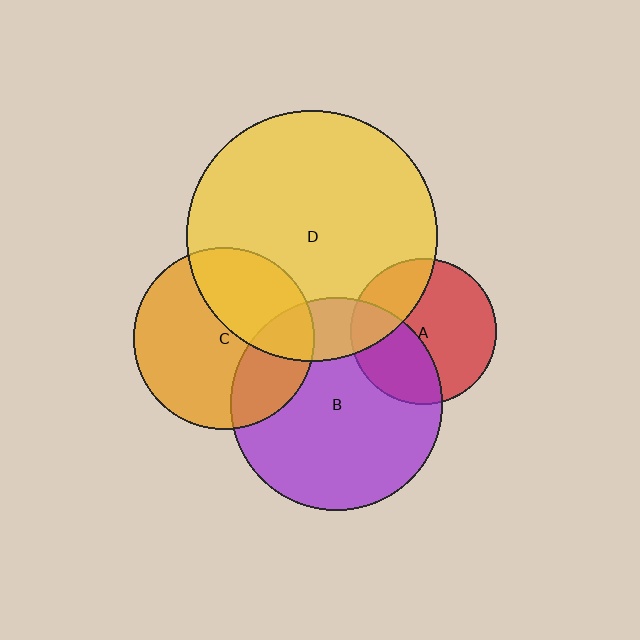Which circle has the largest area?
Circle D (yellow).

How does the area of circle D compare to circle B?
Approximately 1.4 times.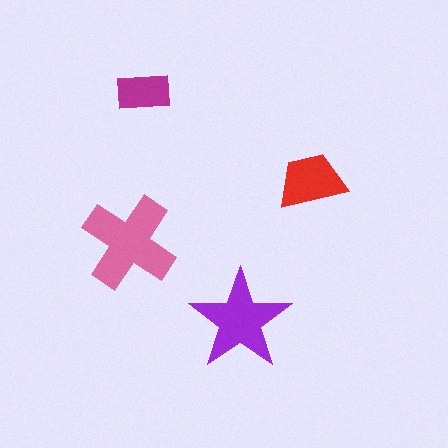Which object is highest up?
The magenta rectangle is topmost.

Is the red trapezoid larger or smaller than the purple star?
Smaller.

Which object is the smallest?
The magenta rectangle.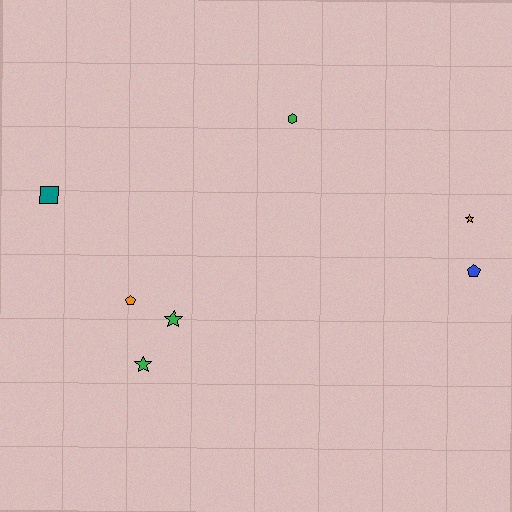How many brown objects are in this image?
There are no brown objects.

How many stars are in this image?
There are 3 stars.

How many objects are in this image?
There are 7 objects.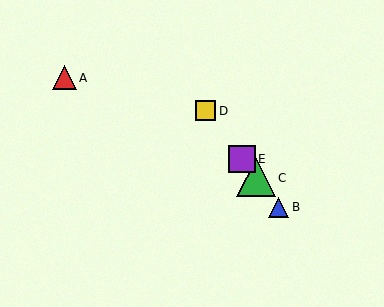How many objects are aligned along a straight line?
4 objects (B, C, D, E) are aligned along a straight line.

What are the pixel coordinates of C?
Object C is at (256, 178).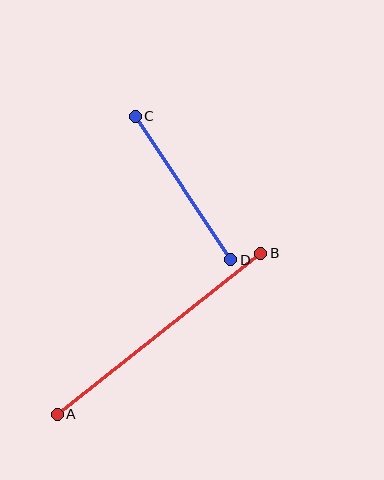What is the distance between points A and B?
The distance is approximately 259 pixels.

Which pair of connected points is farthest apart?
Points A and B are farthest apart.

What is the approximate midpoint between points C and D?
The midpoint is at approximately (183, 188) pixels.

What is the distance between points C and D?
The distance is approximately 172 pixels.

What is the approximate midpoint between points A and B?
The midpoint is at approximately (159, 334) pixels.